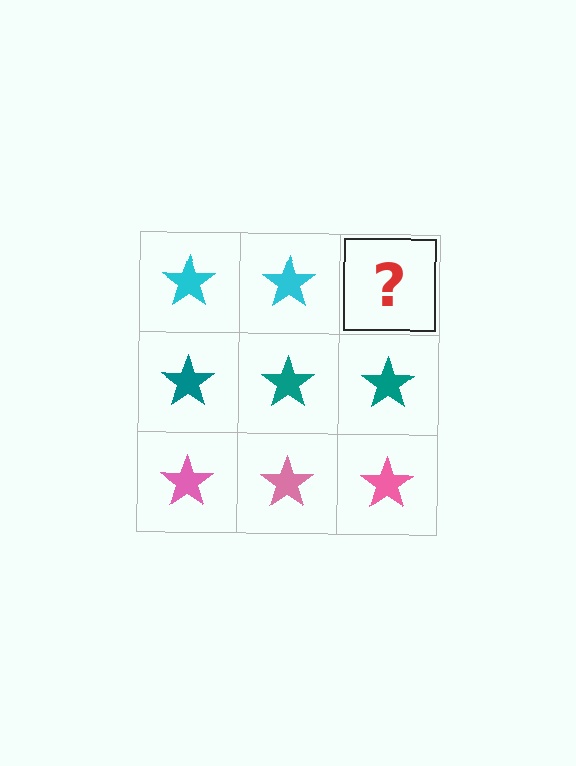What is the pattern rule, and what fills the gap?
The rule is that each row has a consistent color. The gap should be filled with a cyan star.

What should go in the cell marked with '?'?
The missing cell should contain a cyan star.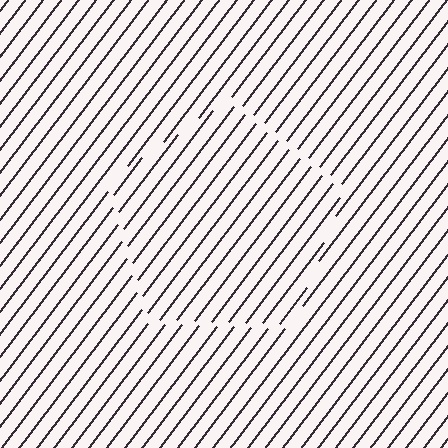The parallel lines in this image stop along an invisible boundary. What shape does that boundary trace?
An illusory pentagon. The interior of the shape contains the same grating, shifted by half a period — the contour is defined by the phase discontinuity where line-ends from the inner and outer gratings abut.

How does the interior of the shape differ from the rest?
The interior of the shape contains the same grating, shifted by half a period — the contour is defined by the phase discontinuity where line-ends from the inner and outer gratings abut.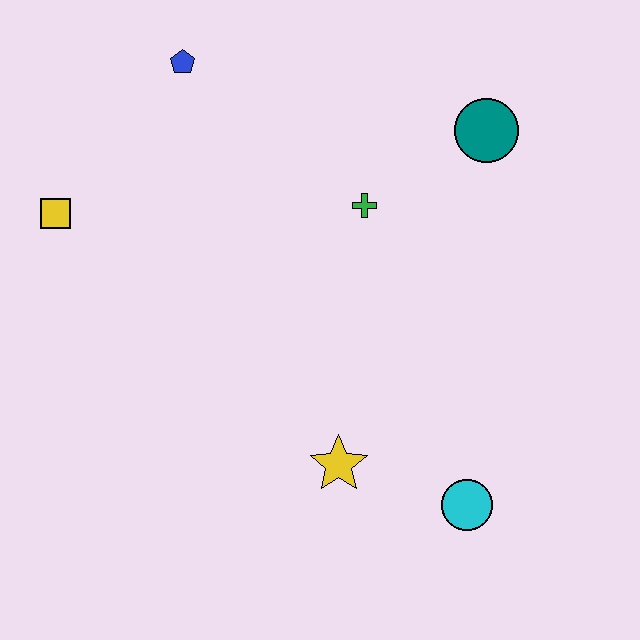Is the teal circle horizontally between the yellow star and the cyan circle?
No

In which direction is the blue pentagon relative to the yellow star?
The blue pentagon is above the yellow star.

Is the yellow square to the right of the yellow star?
No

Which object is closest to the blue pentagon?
The yellow square is closest to the blue pentagon.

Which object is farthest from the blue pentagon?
The cyan circle is farthest from the blue pentagon.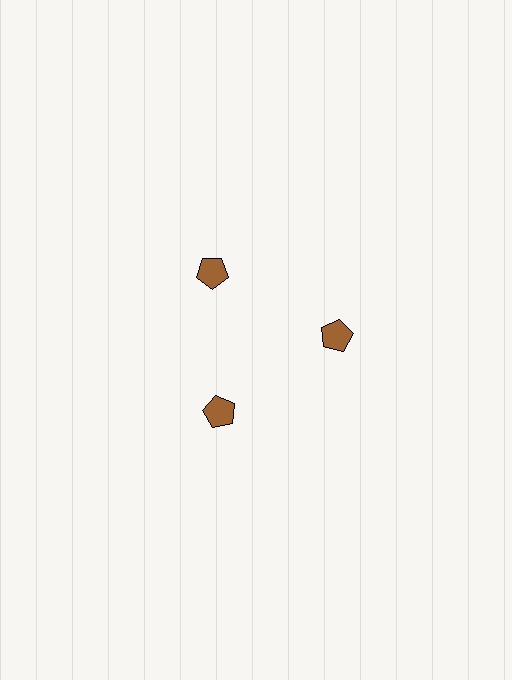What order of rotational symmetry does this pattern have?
This pattern has 3-fold rotational symmetry.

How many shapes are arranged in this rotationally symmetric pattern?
There are 3 shapes, arranged in 3 groups of 1.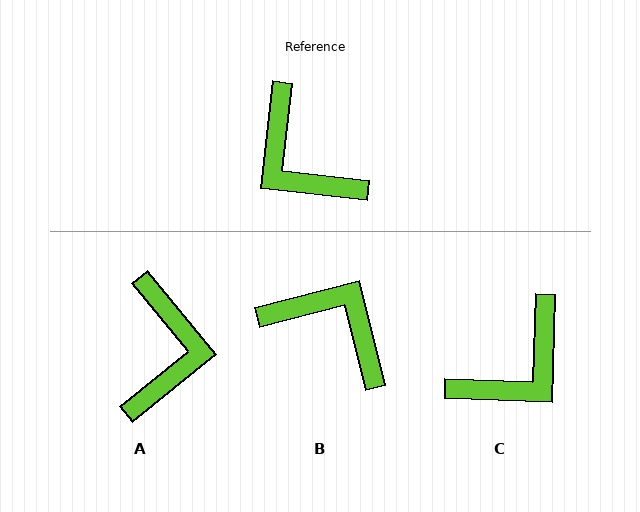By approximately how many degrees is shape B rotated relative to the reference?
Approximately 159 degrees clockwise.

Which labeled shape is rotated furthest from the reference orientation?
B, about 159 degrees away.